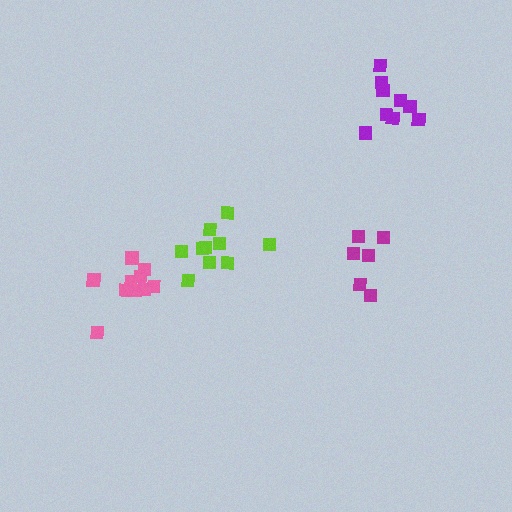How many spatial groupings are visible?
There are 4 spatial groupings.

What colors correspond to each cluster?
The clusters are colored: purple, lime, magenta, pink.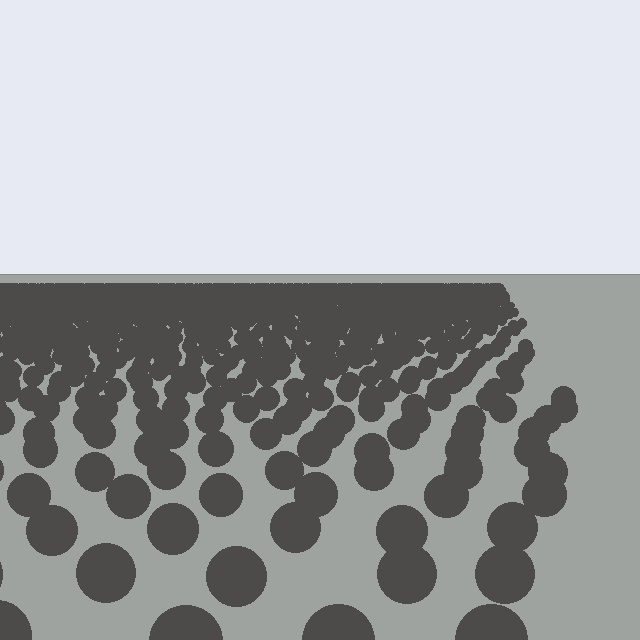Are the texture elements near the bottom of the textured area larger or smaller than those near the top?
Larger. Near the bottom, elements are closer to the viewer and appear at a bigger on-screen size.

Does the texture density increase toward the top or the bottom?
Density increases toward the top.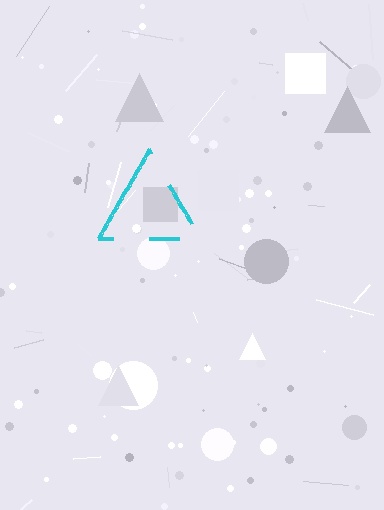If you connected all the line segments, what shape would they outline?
They would outline a triangle.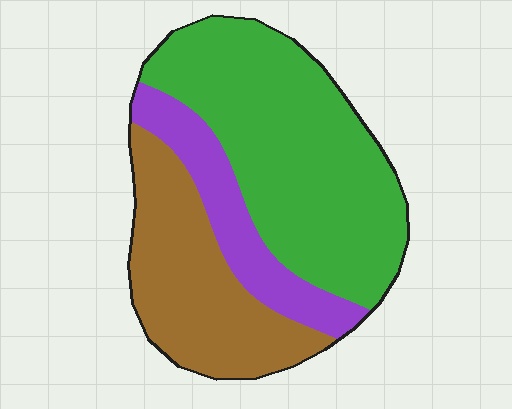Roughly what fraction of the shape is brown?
Brown takes up about one third (1/3) of the shape.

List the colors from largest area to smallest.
From largest to smallest: green, brown, purple.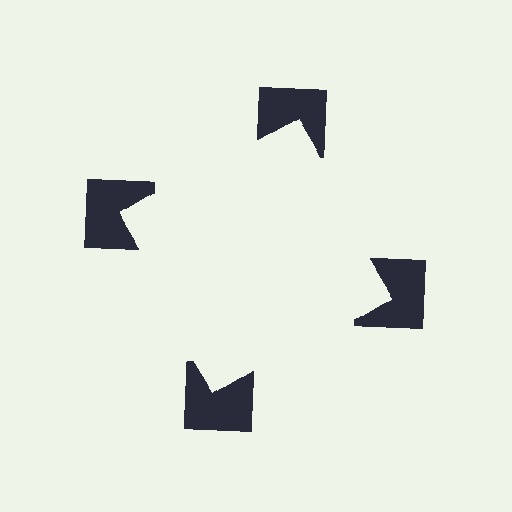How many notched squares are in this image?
There are 4 — one at each vertex of the illusory square.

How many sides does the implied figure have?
4 sides.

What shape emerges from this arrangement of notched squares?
An illusory square — its edges are inferred from the aligned wedge cuts in the notched squares, not physically drawn.